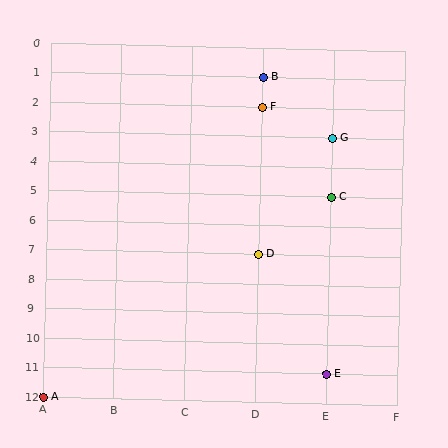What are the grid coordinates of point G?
Point G is at grid coordinates (E, 3).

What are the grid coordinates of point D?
Point D is at grid coordinates (D, 7).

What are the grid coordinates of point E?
Point E is at grid coordinates (E, 11).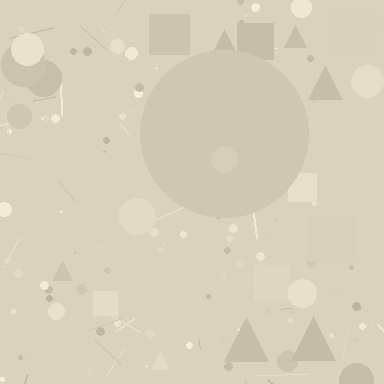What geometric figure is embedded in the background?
A circle is embedded in the background.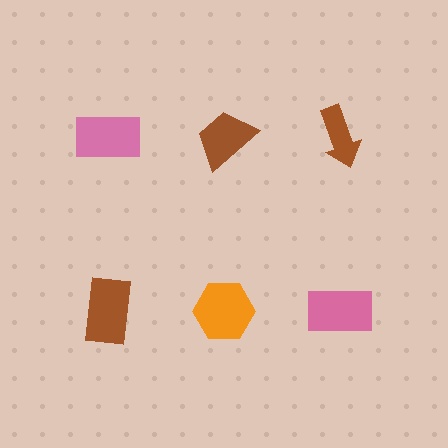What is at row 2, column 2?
An orange hexagon.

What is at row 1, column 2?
A brown trapezoid.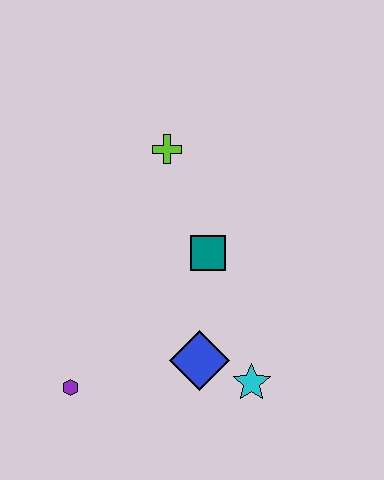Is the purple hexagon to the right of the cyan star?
No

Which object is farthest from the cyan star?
The lime cross is farthest from the cyan star.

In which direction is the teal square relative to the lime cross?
The teal square is below the lime cross.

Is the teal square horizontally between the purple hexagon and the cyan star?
Yes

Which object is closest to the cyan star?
The blue diamond is closest to the cyan star.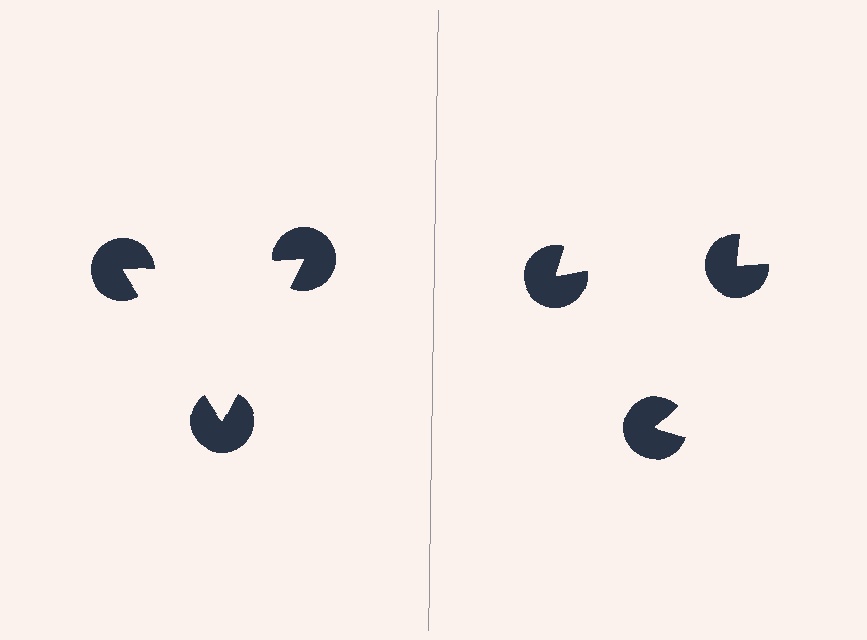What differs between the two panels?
The pac-man discs are positioned identically on both sides; only the wedge orientations differ. On the left they align to a triangle; on the right they are misaligned.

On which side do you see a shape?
An illusory triangle appears on the left side. On the right side the wedge cuts are rotated, so no coherent shape forms.